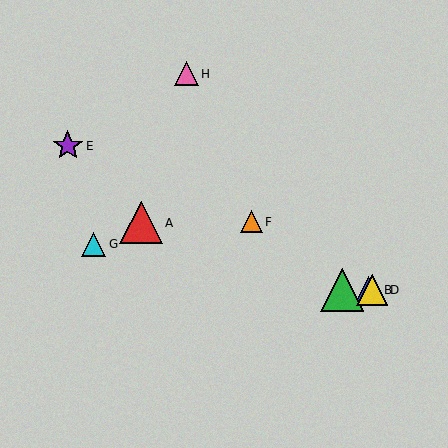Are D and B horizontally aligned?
Yes, both are at y≈290.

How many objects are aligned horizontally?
3 objects (B, C, D) are aligned horizontally.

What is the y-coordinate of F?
Object F is at y≈222.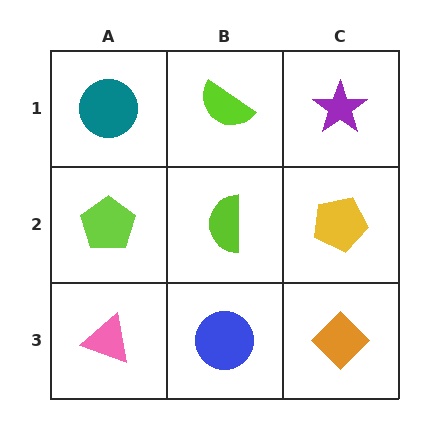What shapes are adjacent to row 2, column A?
A teal circle (row 1, column A), a pink triangle (row 3, column A), a lime semicircle (row 2, column B).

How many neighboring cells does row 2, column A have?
3.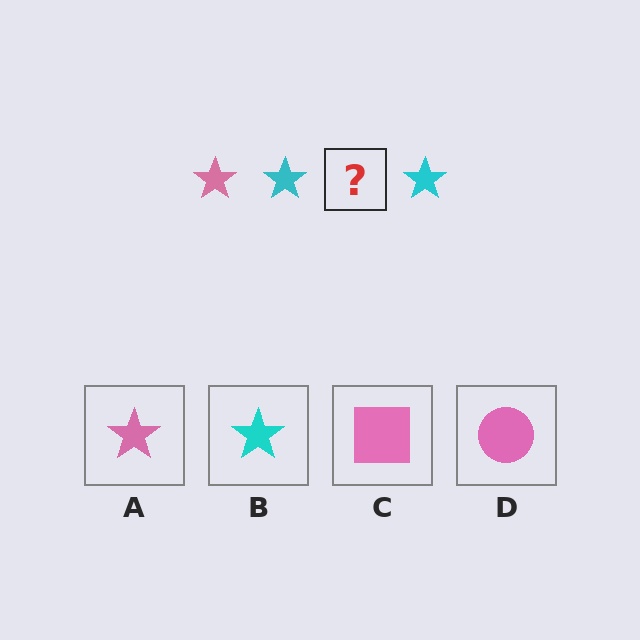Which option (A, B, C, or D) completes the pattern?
A.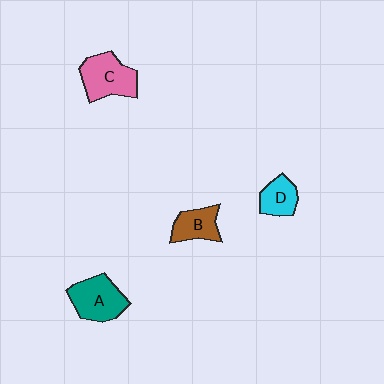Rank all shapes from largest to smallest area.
From largest to smallest: C (pink), A (teal), B (brown), D (cyan).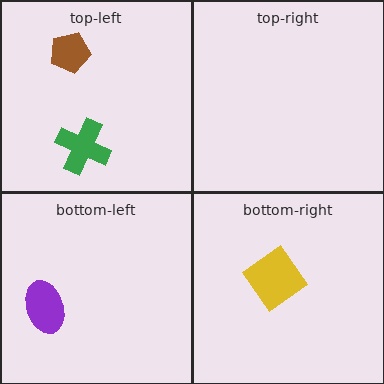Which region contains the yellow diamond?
The bottom-right region.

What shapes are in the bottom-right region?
The yellow diamond.